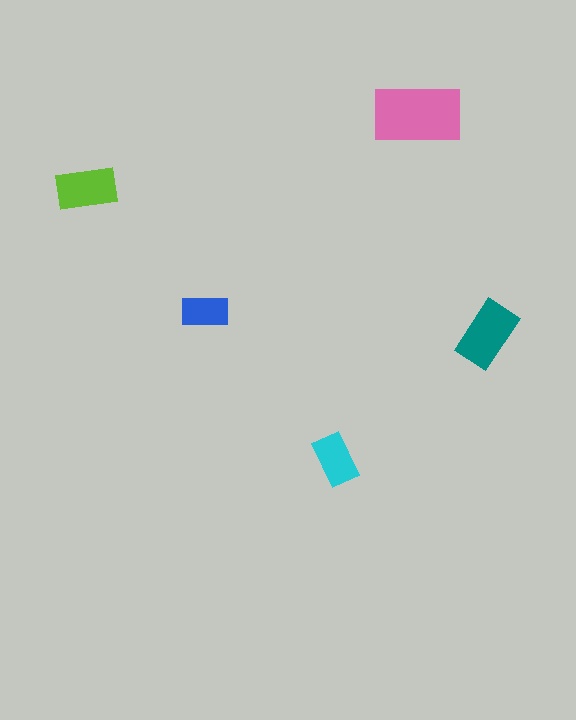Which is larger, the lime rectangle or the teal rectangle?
The teal one.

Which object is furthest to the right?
The teal rectangle is rightmost.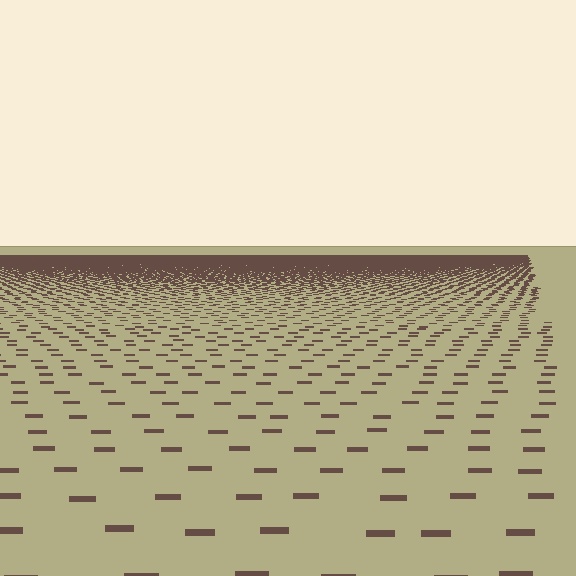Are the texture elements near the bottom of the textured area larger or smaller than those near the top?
Larger. Near the bottom, elements are closer to the viewer and appear at a bigger on-screen size.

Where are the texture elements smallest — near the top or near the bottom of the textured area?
Near the top.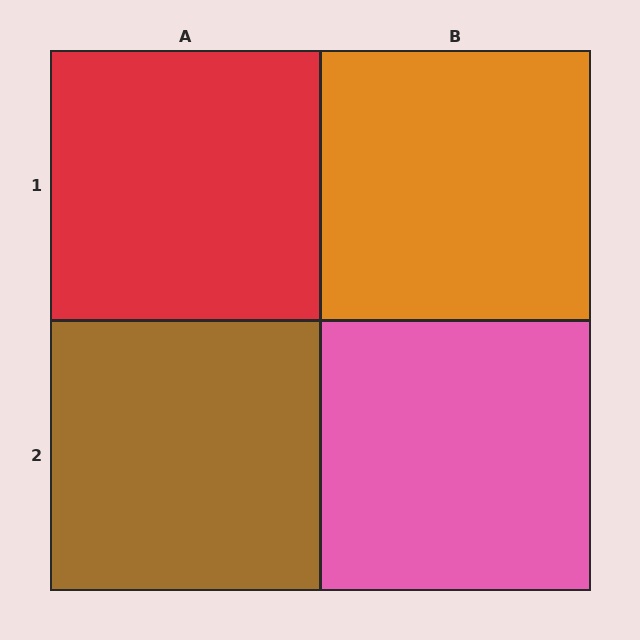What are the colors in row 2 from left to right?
Brown, pink.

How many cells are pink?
1 cell is pink.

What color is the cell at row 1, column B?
Orange.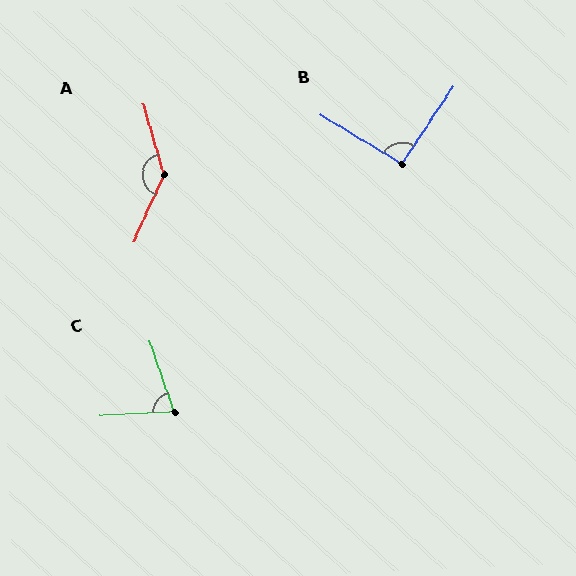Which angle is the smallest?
C, at approximately 73 degrees.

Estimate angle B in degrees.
Approximately 93 degrees.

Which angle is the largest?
A, at approximately 140 degrees.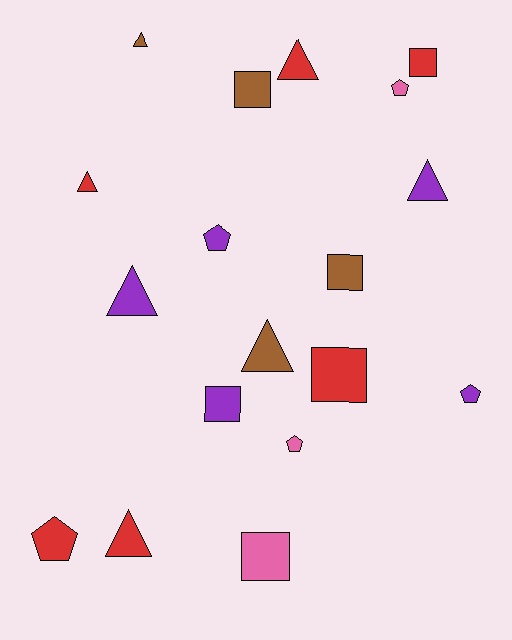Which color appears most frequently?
Red, with 6 objects.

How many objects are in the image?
There are 18 objects.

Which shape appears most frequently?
Triangle, with 7 objects.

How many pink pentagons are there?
There are 2 pink pentagons.